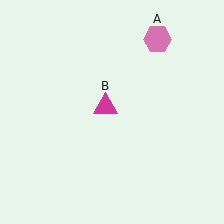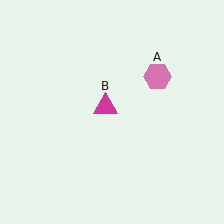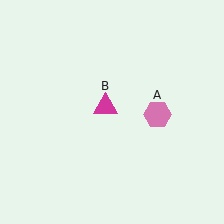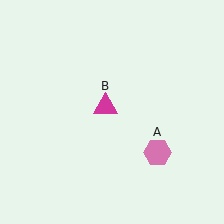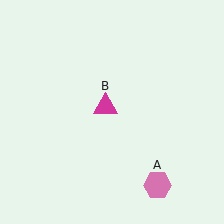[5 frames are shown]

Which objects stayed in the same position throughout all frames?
Magenta triangle (object B) remained stationary.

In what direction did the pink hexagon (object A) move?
The pink hexagon (object A) moved down.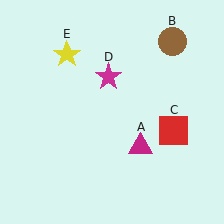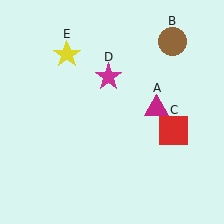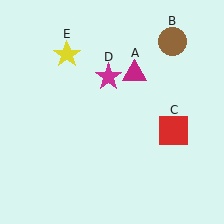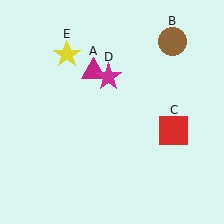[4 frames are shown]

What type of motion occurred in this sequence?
The magenta triangle (object A) rotated counterclockwise around the center of the scene.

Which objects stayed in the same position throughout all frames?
Brown circle (object B) and red square (object C) and magenta star (object D) and yellow star (object E) remained stationary.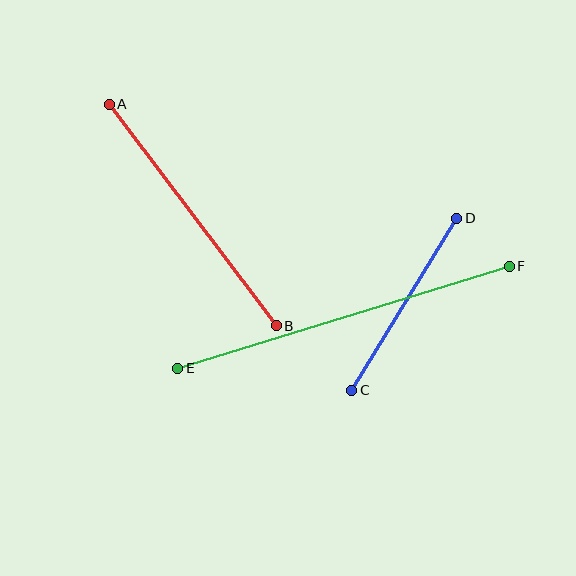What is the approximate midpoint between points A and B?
The midpoint is at approximately (193, 215) pixels.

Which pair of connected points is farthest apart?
Points E and F are farthest apart.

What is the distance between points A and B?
The distance is approximately 277 pixels.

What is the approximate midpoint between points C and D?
The midpoint is at approximately (404, 304) pixels.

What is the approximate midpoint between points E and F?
The midpoint is at approximately (343, 317) pixels.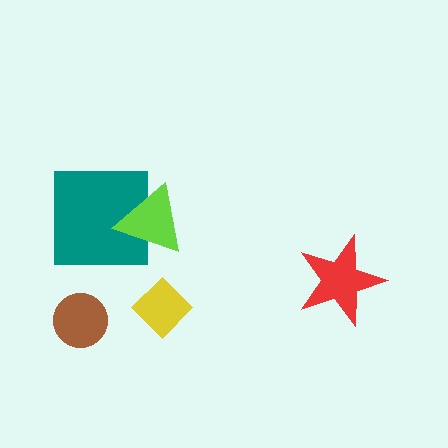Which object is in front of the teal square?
The lime triangle is in front of the teal square.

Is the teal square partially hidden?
Yes, it is partially covered by another shape.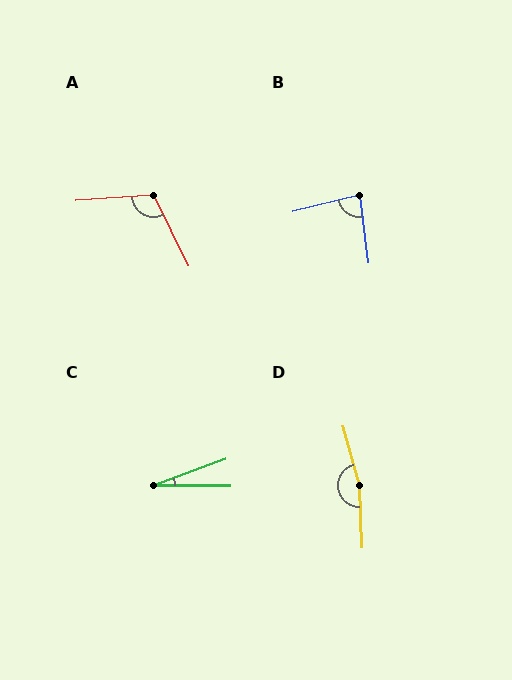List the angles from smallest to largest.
C (21°), B (83°), A (112°), D (166°).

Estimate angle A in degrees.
Approximately 112 degrees.